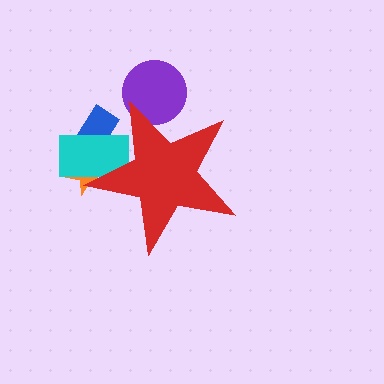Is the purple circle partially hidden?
Yes, the purple circle is partially hidden behind the red star.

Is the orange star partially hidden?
Yes, the orange star is partially hidden behind the red star.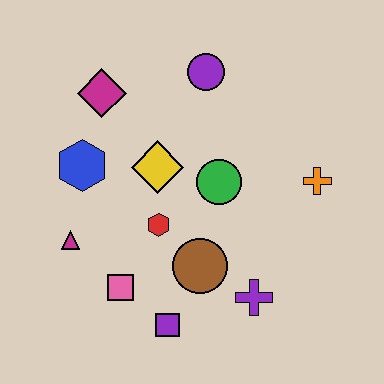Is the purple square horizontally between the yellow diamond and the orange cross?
Yes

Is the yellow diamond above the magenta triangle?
Yes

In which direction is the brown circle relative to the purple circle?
The brown circle is below the purple circle.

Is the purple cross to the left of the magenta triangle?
No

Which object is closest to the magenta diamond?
The blue hexagon is closest to the magenta diamond.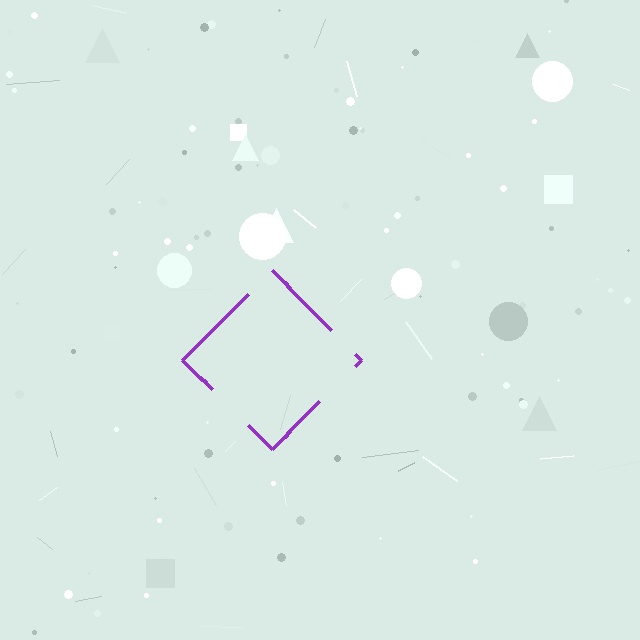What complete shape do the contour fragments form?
The contour fragments form a diamond.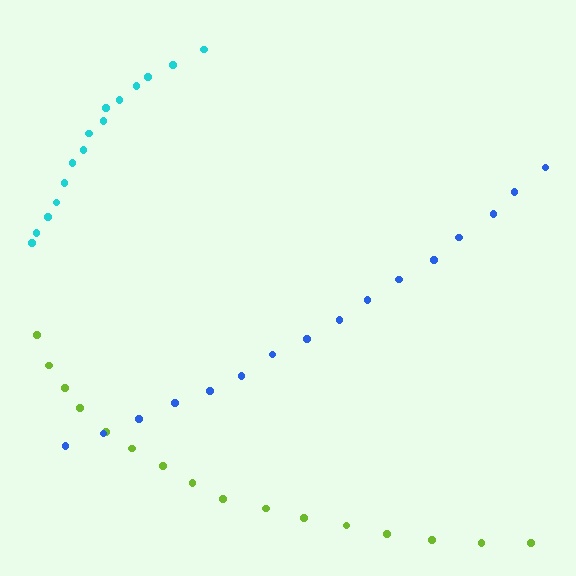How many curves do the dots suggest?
There are 3 distinct paths.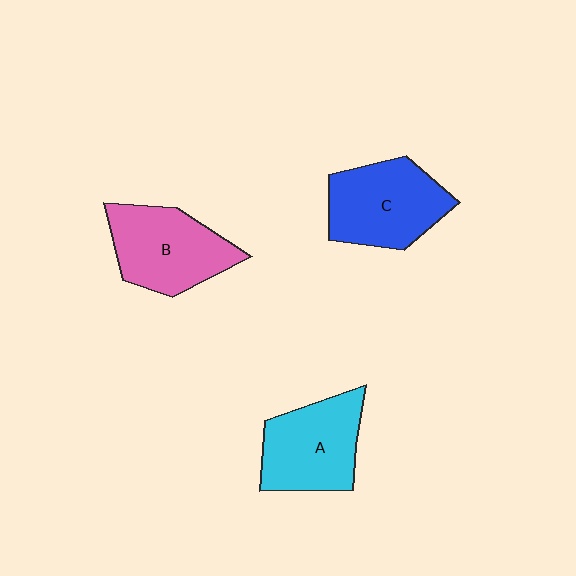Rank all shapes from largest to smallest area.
From largest to smallest: C (blue), B (pink), A (cyan).